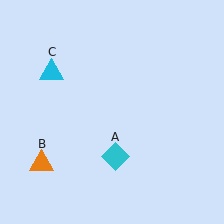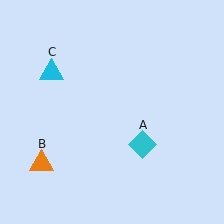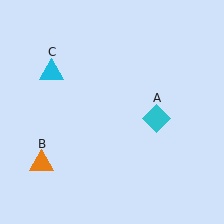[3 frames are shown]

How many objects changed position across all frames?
1 object changed position: cyan diamond (object A).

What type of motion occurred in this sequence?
The cyan diamond (object A) rotated counterclockwise around the center of the scene.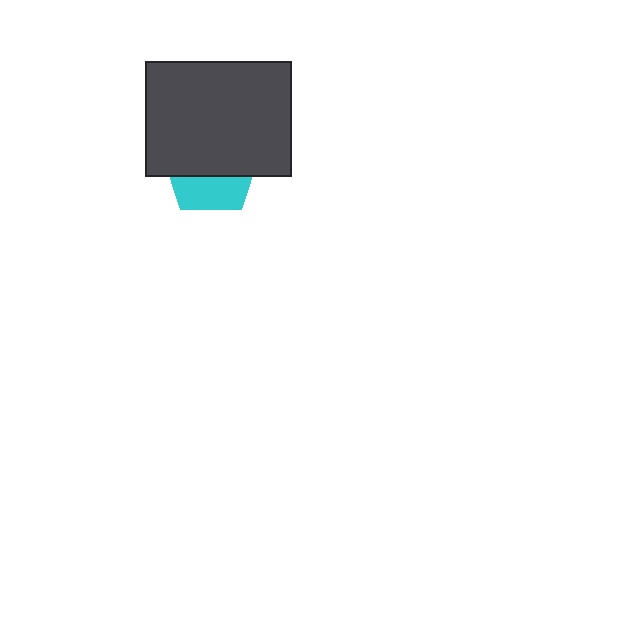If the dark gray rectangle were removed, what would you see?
You would see the complete cyan pentagon.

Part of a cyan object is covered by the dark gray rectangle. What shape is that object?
It is a pentagon.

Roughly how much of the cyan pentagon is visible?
A small part of it is visible (roughly 36%).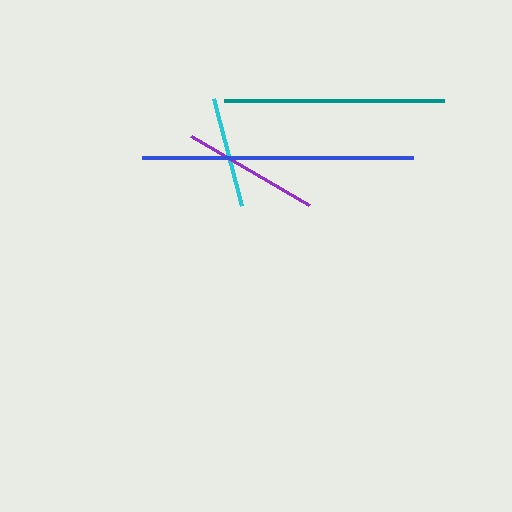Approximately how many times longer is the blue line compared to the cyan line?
The blue line is approximately 2.4 times the length of the cyan line.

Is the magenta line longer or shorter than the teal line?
The magenta line is longer than the teal line.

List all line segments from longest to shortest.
From longest to shortest: blue, magenta, teal, purple, cyan.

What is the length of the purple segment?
The purple segment is approximately 137 pixels long.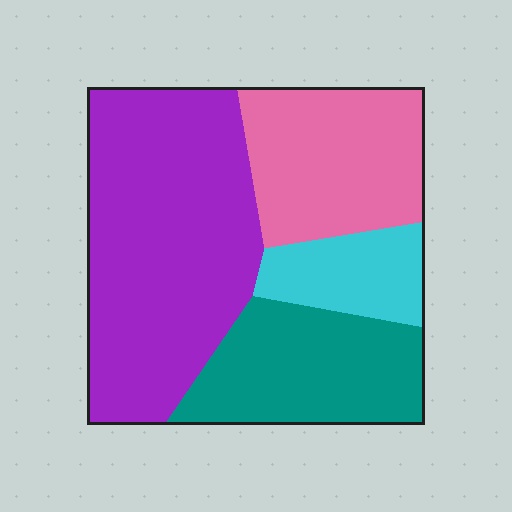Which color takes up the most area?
Purple, at roughly 45%.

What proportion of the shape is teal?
Teal takes up between a sixth and a third of the shape.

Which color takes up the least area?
Cyan, at roughly 10%.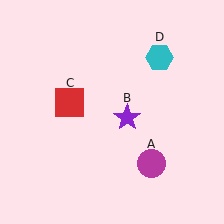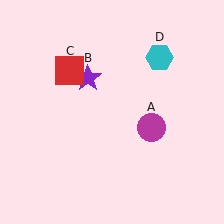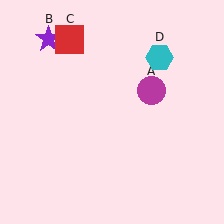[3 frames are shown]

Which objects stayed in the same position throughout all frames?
Cyan hexagon (object D) remained stationary.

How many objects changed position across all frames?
3 objects changed position: magenta circle (object A), purple star (object B), red square (object C).